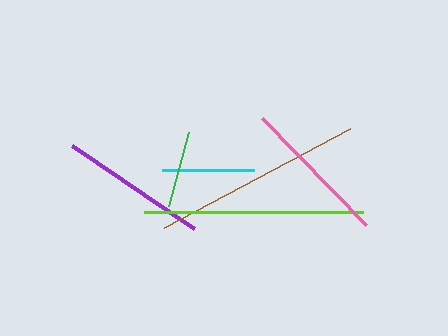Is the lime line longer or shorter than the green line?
The lime line is longer than the green line.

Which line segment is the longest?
The lime line is the longest at approximately 218 pixels.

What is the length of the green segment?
The green segment is approximately 77 pixels long.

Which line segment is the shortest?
The green line is the shortest at approximately 77 pixels.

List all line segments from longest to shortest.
From longest to shortest: lime, brown, pink, purple, cyan, green.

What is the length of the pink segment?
The pink segment is approximately 149 pixels long.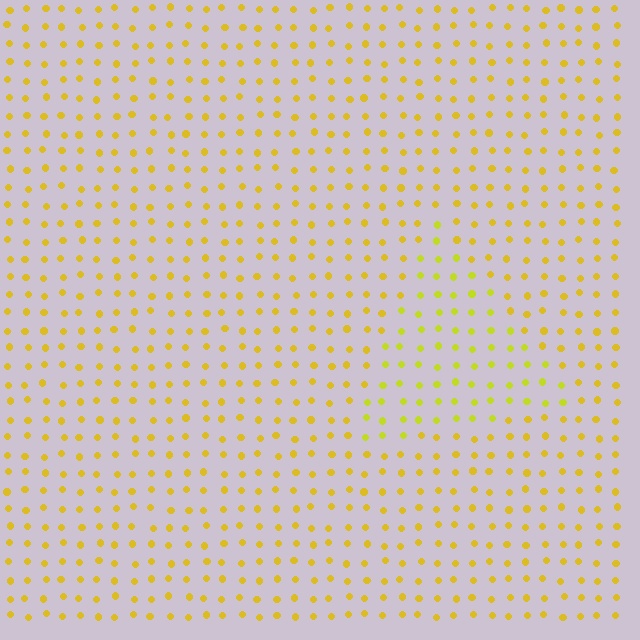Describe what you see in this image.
The image is filled with small yellow elements in a uniform arrangement. A triangle-shaped region is visible where the elements are tinted to a slightly different hue, forming a subtle color boundary.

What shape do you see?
I see a triangle.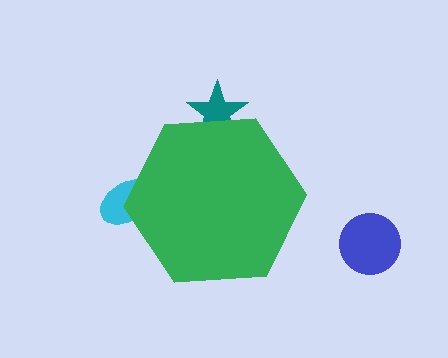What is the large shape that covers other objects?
A green hexagon.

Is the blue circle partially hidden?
No, the blue circle is fully visible.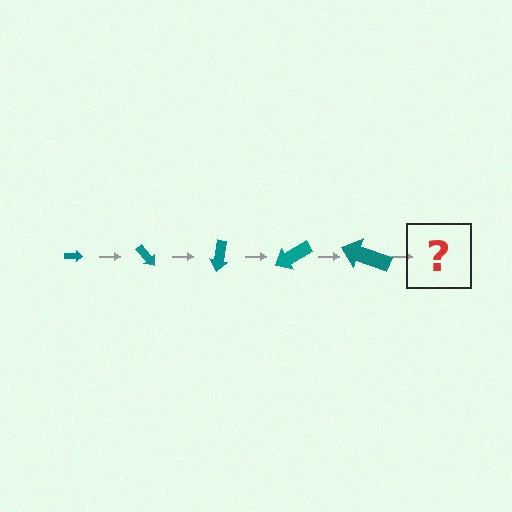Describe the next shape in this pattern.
It should be an arrow, larger than the previous one and rotated 250 degrees from the start.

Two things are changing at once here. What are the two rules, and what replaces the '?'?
The two rules are that the arrow grows larger each step and it rotates 50 degrees each step. The '?' should be an arrow, larger than the previous one and rotated 250 degrees from the start.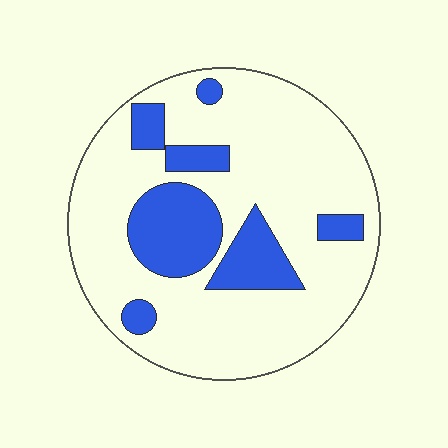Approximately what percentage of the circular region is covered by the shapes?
Approximately 25%.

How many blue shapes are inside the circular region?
7.